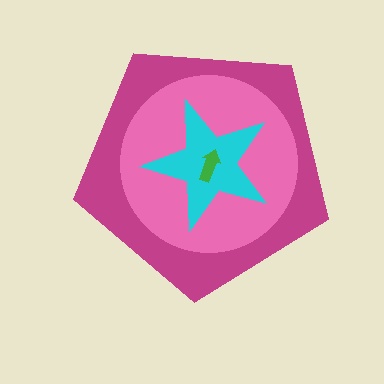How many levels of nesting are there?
4.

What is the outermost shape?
The magenta pentagon.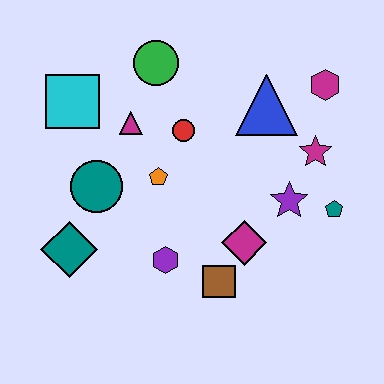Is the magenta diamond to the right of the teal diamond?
Yes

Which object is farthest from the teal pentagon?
The cyan square is farthest from the teal pentagon.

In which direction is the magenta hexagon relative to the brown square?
The magenta hexagon is above the brown square.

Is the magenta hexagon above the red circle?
Yes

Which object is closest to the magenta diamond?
The brown square is closest to the magenta diamond.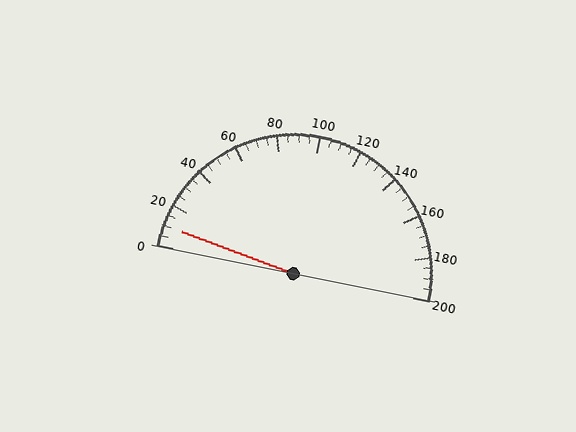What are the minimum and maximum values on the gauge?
The gauge ranges from 0 to 200.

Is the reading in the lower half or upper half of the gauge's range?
The reading is in the lower half of the range (0 to 200).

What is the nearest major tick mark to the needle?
The nearest major tick mark is 0.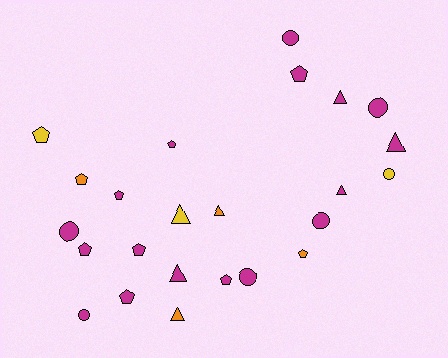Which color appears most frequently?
Magenta, with 17 objects.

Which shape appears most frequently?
Pentagon, with 10 objects.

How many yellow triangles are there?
There is 1 yellow triangle.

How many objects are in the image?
There are 24 objects.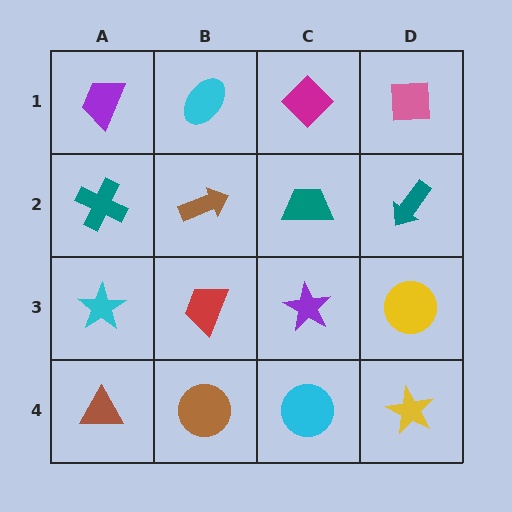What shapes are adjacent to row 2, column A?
A purple trapezoid (row 1, column A), a cyan star (row 3, column A), a brown arrow (row 2, column B).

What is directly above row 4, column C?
A purple star.